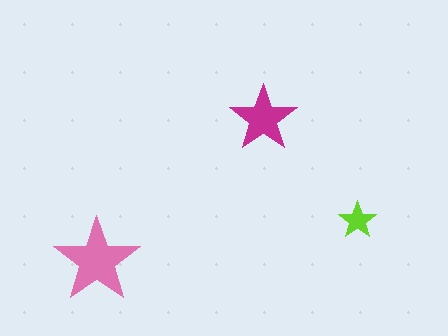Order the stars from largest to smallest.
the pink one, the magenta one, the lime one.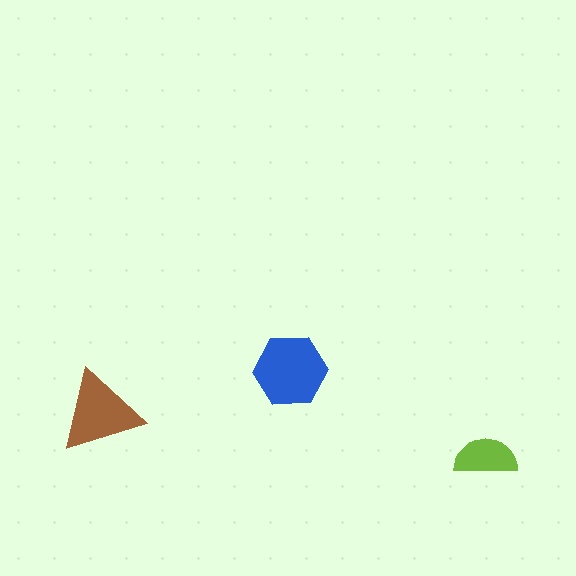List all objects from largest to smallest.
The blue hexagon, the brown triangle, the lime semicircle.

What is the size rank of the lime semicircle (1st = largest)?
3rd.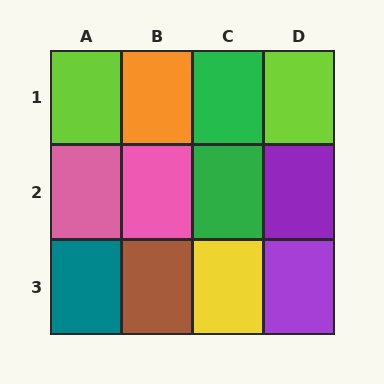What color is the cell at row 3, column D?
Purple.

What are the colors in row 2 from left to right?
Pink, pink, green, purple.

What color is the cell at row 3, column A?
Teal.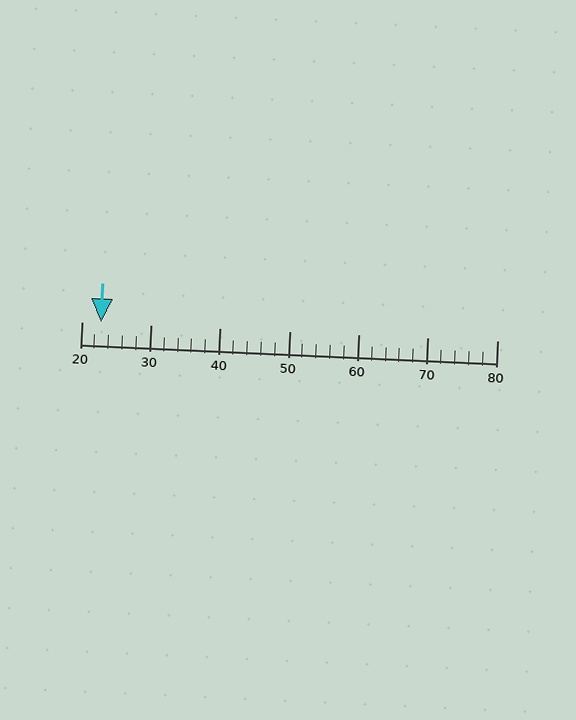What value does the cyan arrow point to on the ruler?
The cyan arrow points to approximately 23.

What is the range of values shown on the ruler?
The ruler shows values from 20 to 80.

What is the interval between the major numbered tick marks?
The major tick marks are spaced 10 units apart.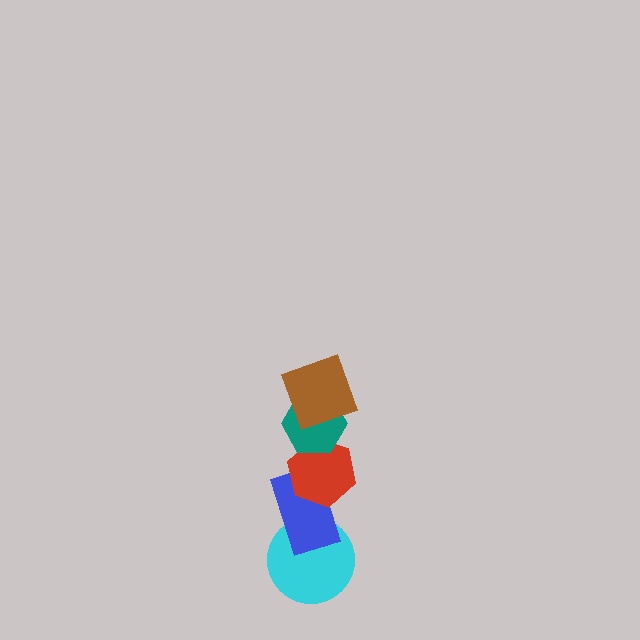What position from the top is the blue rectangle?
The blue rectangle is 4th from the top.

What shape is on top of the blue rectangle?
The red hexagon is on top of the blue rectangle.